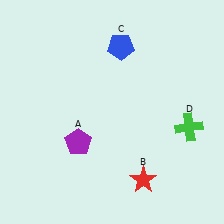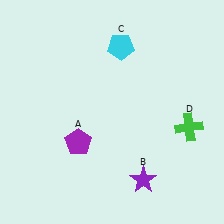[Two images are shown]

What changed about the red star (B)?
In Image 1, B is red. In Image 2, it changed to purple.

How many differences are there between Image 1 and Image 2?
There are 2 differences between the two images.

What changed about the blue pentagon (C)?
In Image 1, C is blue. In Image 2, it changed to cyan.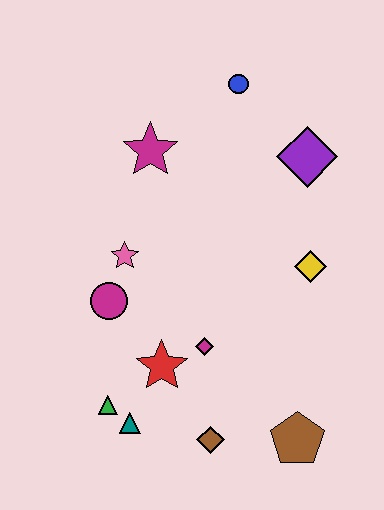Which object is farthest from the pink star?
The brown pentagon is farthest from the pink star.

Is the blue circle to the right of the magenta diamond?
Yes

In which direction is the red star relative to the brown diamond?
The red star is above the brown diamond.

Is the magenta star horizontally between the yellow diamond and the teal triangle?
Yes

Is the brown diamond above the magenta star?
No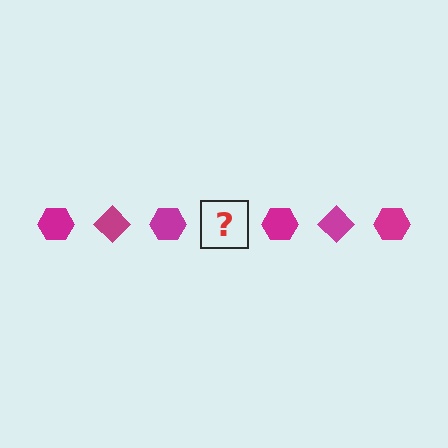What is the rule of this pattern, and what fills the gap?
The rule is that the pattern cycles through hexagon, diamond shapes in magenta. The gap should be filled with a magenta diamond.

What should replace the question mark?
The question mark should be replaced with a magenta diamond.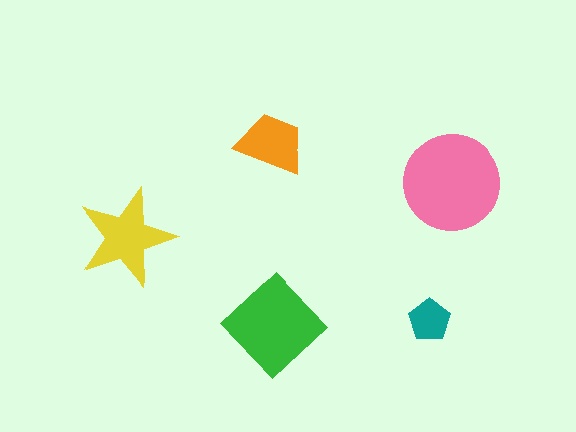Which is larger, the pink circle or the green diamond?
The pink circle.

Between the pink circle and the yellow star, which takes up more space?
The pink circle.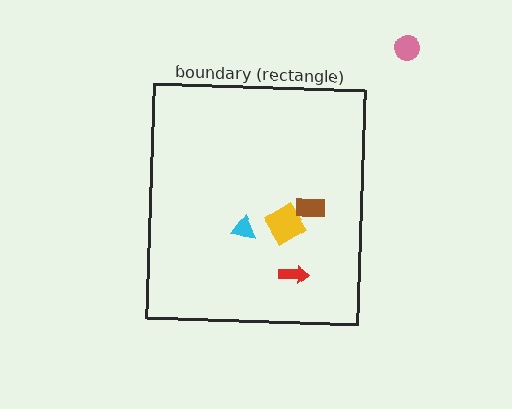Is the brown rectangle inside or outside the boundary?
Inside.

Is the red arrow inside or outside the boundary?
Inside.